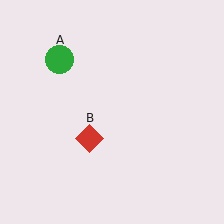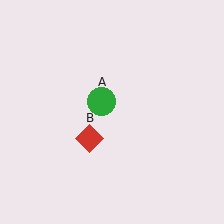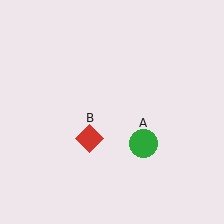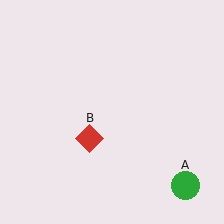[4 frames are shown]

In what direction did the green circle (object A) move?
The green circle (object A) moved down and to the right.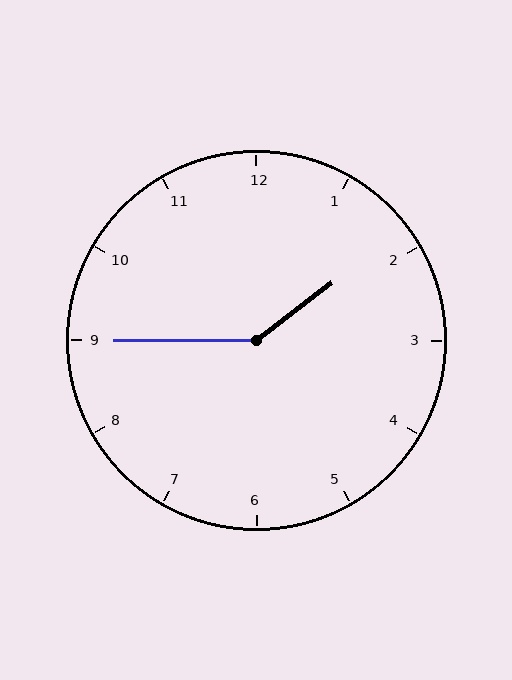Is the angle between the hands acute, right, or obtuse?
It is obtuse.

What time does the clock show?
1:45.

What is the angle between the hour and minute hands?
Approximately 142 degrees.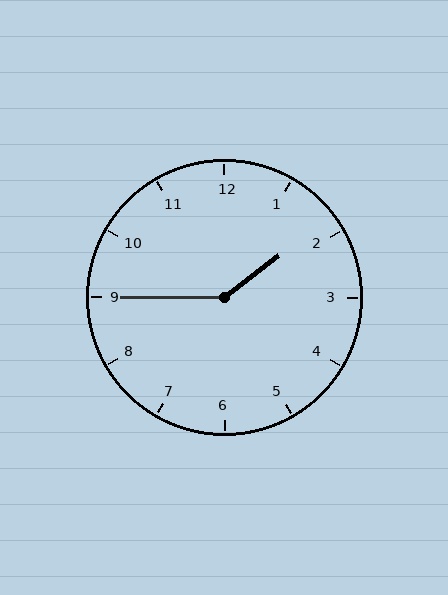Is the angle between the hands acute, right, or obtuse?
It is obtuse.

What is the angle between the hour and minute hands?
Approximately 142 degrees.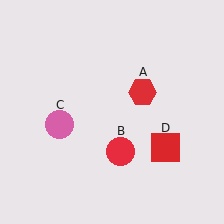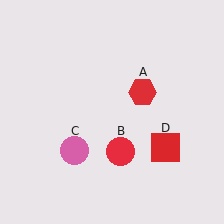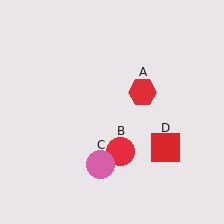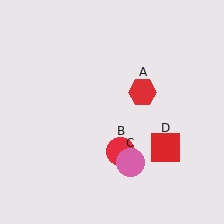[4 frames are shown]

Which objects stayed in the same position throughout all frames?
Red hexagon (object A) and red circle (object B) and red square (object D) remained stationary.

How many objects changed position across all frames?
1 object changed position: pink circle (object C).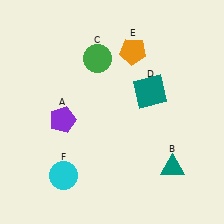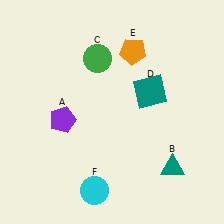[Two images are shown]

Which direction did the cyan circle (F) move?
The cyan circle (F) moved right.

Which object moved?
The cyan circle (F) moved right.